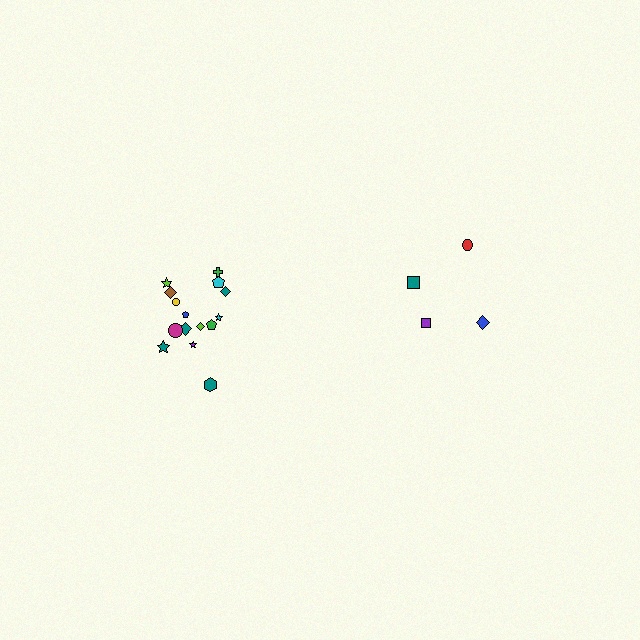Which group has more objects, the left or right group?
The left group.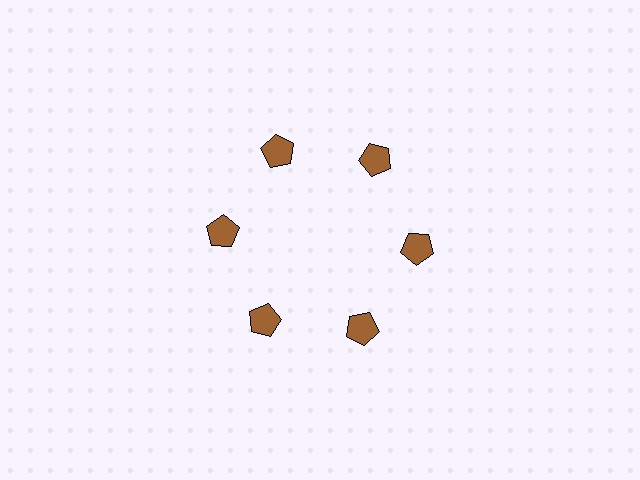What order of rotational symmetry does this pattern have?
This pattern has 6-fold rotational symmetry.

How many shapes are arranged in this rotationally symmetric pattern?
There are 6 shapes, arranged in 6 groups of 1.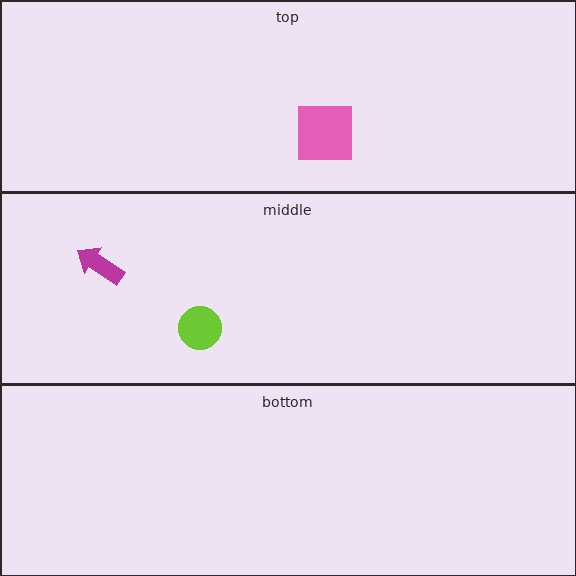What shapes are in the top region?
The pink square.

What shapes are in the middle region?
The magenta arrow, the lime circle.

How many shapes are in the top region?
1.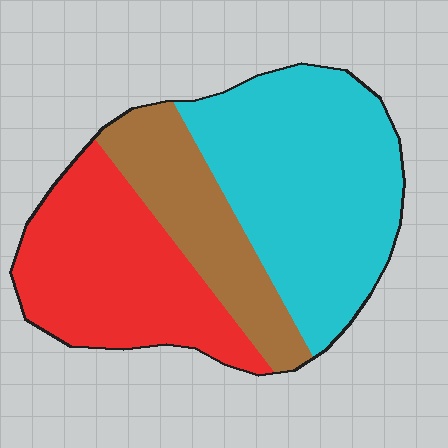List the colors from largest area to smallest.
From largest to smallest: cyan, red, brown.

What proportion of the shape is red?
Red takes up about one third (1/3) of the shape.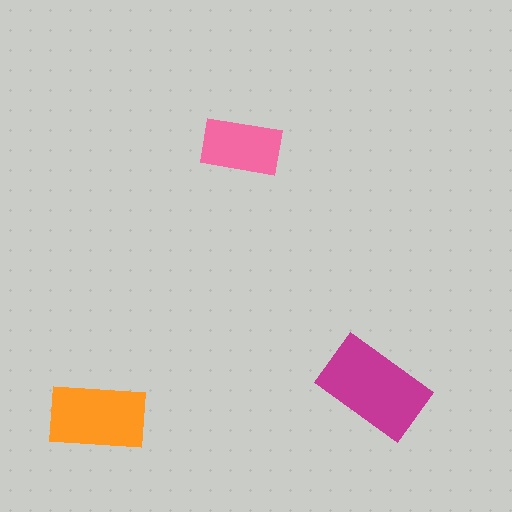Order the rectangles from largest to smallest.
the magenta one, the orange one, the pink one.